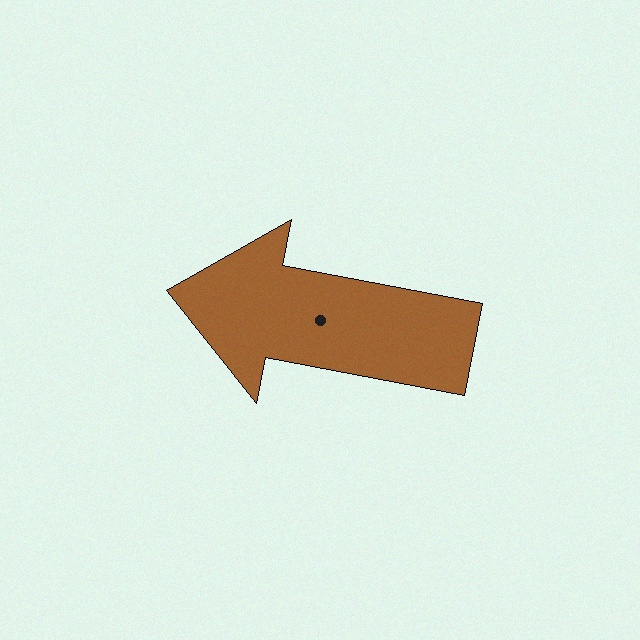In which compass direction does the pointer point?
West.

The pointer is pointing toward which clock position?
Roughly 9 o'clock.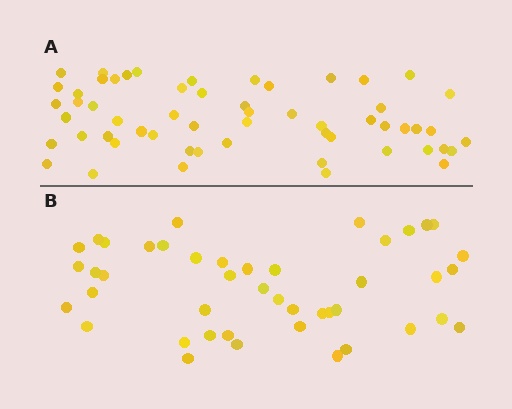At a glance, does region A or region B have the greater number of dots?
Region A (the top region) has more dots.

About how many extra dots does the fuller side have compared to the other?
Region A has approximately 15 more dots than region B.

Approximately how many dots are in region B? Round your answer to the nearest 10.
About 40 dots. (The exact count is 44, which rounds to 40.)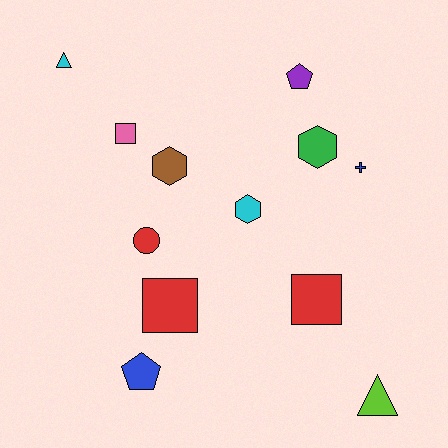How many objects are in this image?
There are 12 objects.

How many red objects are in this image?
There are 3 red objects.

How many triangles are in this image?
There are 2 triangles.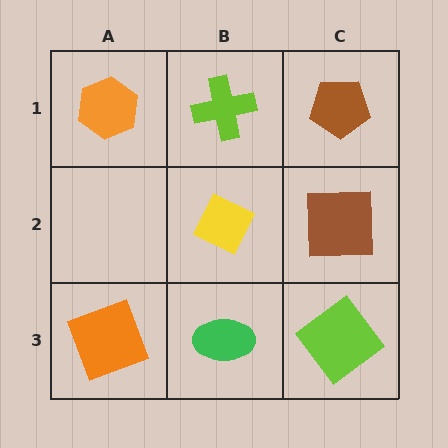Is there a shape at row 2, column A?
No, that cell is empty.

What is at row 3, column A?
An orange square.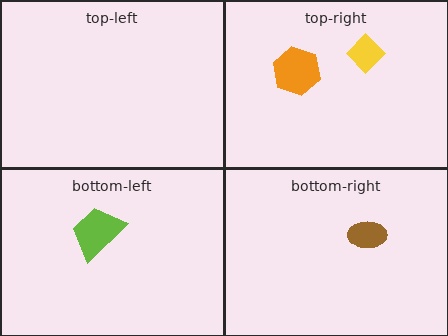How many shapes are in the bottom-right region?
1.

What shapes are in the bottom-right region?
The brown ellipse.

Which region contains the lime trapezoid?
The bottom-left region.